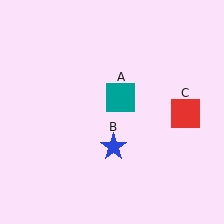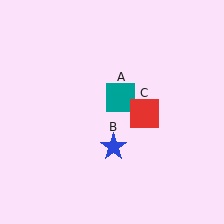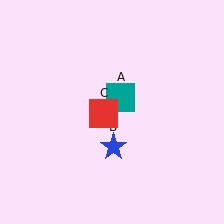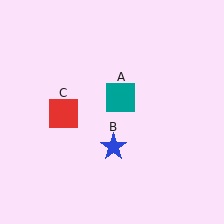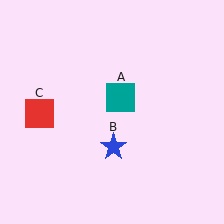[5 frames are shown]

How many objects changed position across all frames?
1 object changed position: red square (object C).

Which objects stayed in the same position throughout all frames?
Teal square (object A) and blue star (object B) remained stationary.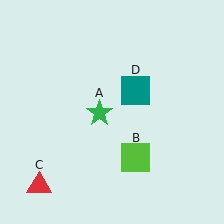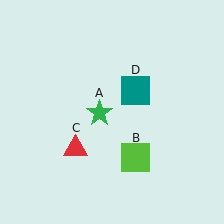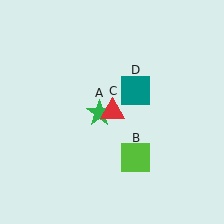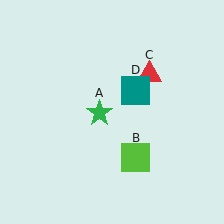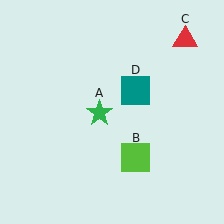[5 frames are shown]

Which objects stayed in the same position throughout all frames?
Green star (object A) and lime square (object B) and teal square (object D) remained stationary.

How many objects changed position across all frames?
1 object changed position: red triangle (object C).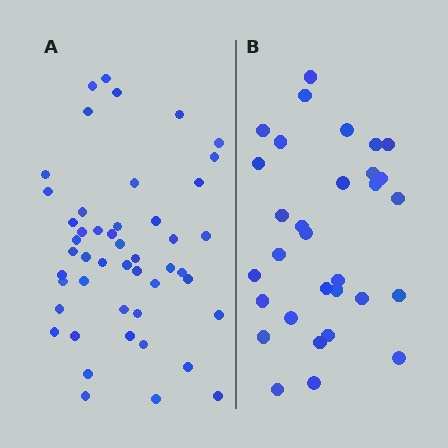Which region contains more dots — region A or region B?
Region A (the left region) has more dots.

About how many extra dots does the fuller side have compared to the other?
Region A has approximately 15 more dots than region B.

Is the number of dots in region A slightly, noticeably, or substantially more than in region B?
Region A has substantially more. The ratio is roughly 1.5 to 1.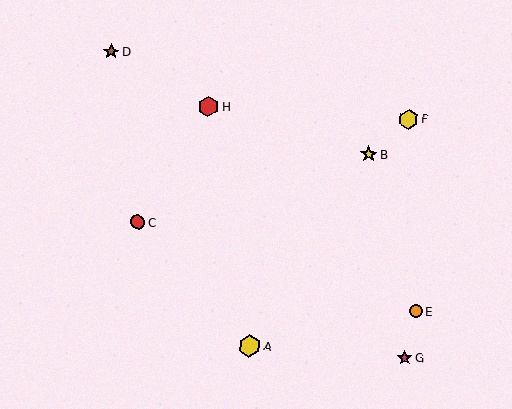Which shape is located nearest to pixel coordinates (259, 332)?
The yellow hexagon (labeled A) at (249, 346) is nearest to that location.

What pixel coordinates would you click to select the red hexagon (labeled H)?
Click at (208, 107) to select the red hexagon H.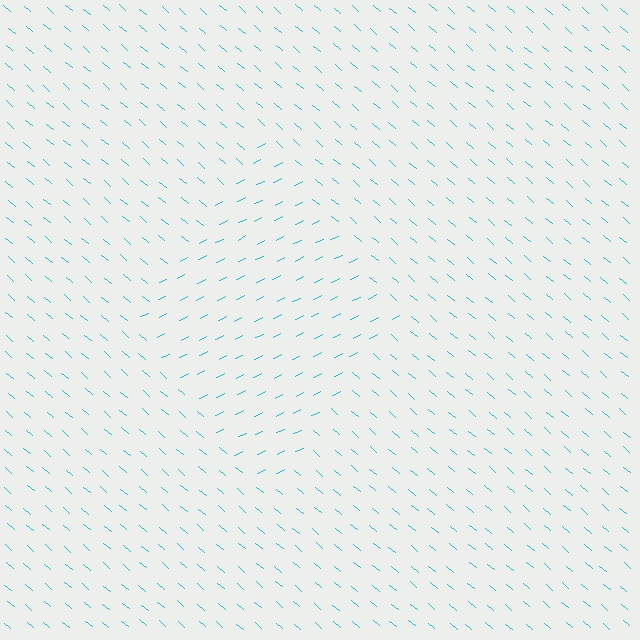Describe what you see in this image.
The image is filled with small cyan line segments. A diamond region in the image has lines oriented differently from the surrounding lines, creating a visible texture boundary.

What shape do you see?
I see a diamond.